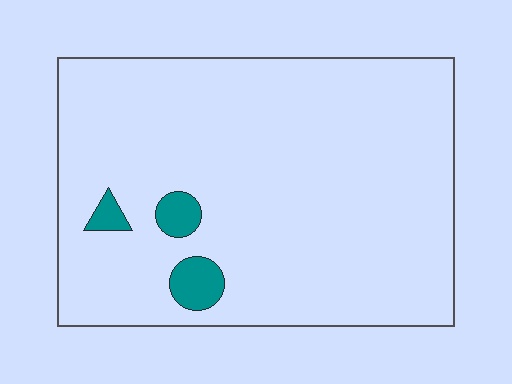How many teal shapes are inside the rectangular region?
3.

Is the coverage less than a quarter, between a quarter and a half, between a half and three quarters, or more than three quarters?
Less than a quarter.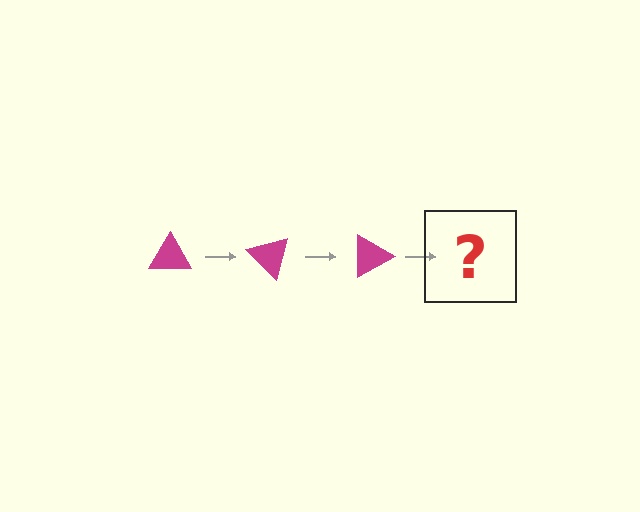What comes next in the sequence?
The next element should be a magenta triangle rotated 135 degrees.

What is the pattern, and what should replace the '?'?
The pattern is that the triangle rotates 45 degrees each step. The '?' should be a magenta triangle rotated 135 degrees.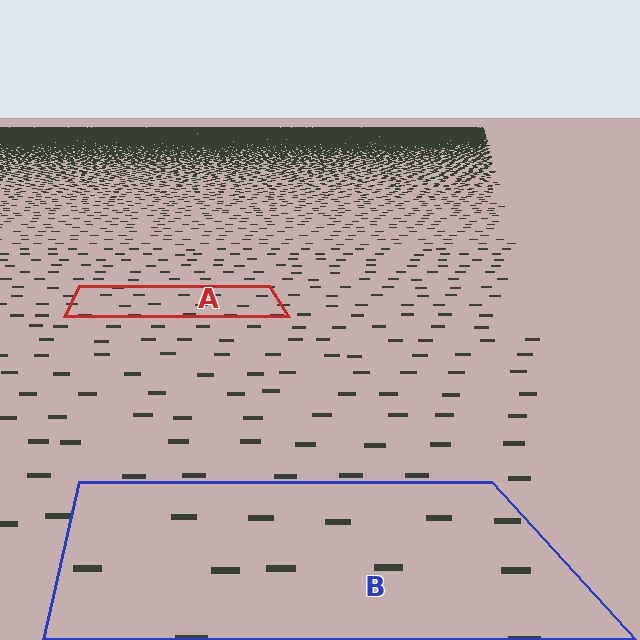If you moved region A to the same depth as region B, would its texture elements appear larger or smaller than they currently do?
They would appear larger. At a closer depth, the same texture elements are projected at a bigger on-screen size.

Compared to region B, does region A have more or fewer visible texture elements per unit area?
Region A has more texture elements per unit area — they are packed more densely because it is farther away.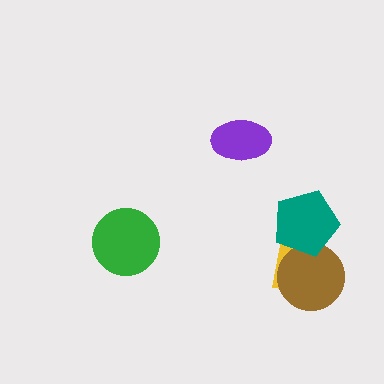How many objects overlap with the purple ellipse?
0 objects overlap with the purple ellipse.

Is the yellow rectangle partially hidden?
Yes, it is partially covered by another shape.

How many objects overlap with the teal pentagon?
2 objects overlap with the teal pentagon.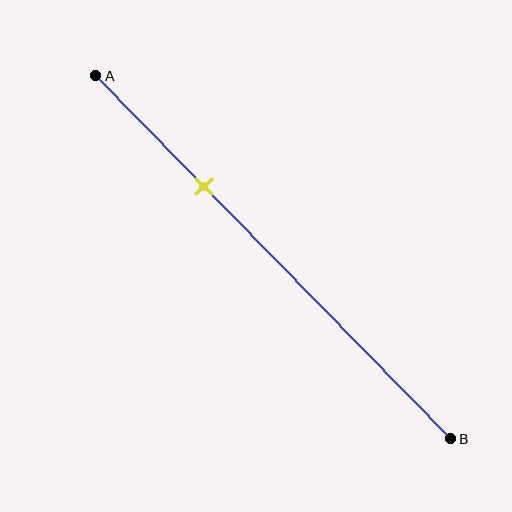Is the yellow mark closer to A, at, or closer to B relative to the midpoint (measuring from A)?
The yellow mark is closer to point A than the midpoint of segment AB.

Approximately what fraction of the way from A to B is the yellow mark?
The yellow mark is approximately 30% of the way from A to B.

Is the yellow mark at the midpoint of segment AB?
No, the mark is at about 30% from A, not at the 50% midpoint.